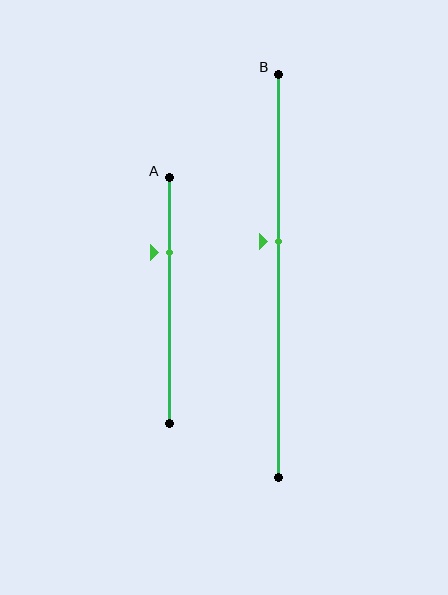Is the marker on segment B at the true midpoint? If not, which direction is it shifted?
No, the marker on segment B is shifted upward by about 8% of the segment length.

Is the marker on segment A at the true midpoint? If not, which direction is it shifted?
No, the marker on segment A is shifted upward by about 19% of the segment length.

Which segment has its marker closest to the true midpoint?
Segment B has its marker closest to the true midpoint.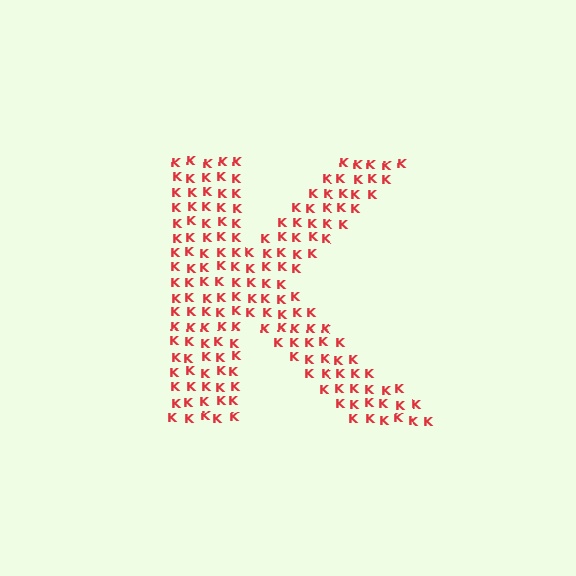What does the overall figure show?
The overall figure shows the letter K.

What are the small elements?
The small elements are letter K's.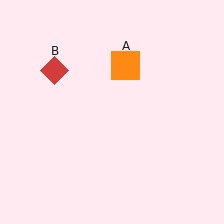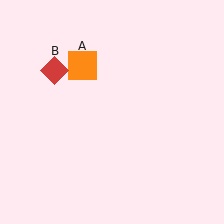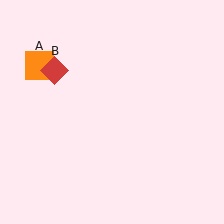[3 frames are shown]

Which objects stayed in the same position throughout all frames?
Red diamond (object B) remained stationary.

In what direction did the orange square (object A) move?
The orange square (object A) moved left.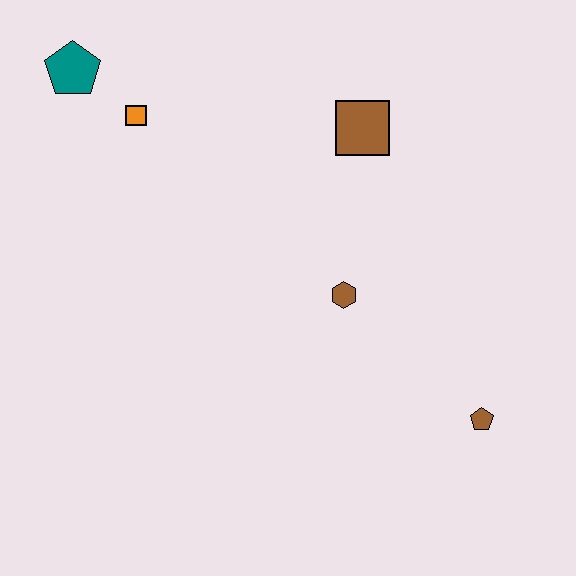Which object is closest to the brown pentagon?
The brown hexagon is closest to the brown pentagon.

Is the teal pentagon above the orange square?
Yes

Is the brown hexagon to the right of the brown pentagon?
No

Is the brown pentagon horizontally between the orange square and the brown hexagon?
No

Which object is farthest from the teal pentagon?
The brown pentagon is farthest from the teal pentagon.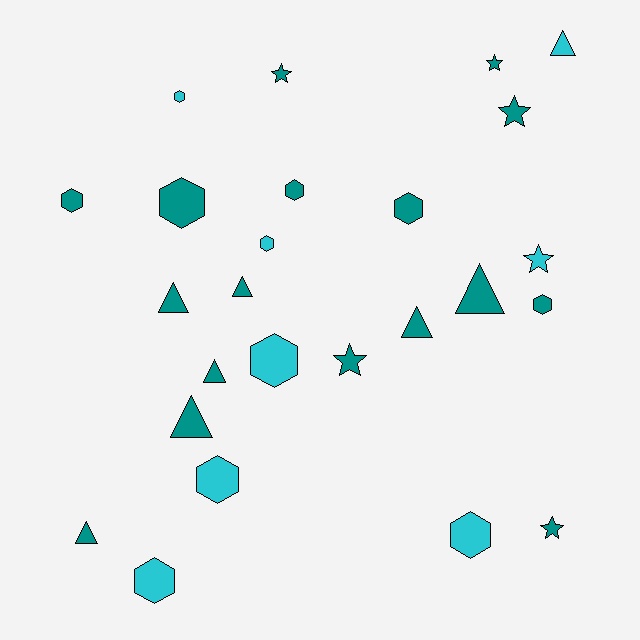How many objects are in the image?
There are 25 objects.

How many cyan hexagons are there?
There are 6 cyan hexagons.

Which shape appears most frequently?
Hexagon, with 11 objects.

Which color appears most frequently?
Teal, with 17 objects.